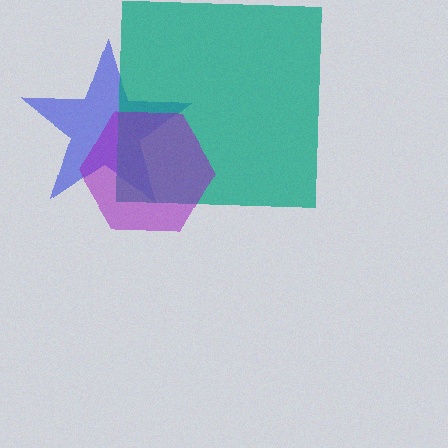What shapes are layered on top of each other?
The layered shapes are: a blue star, a teal square, a purple hexagon.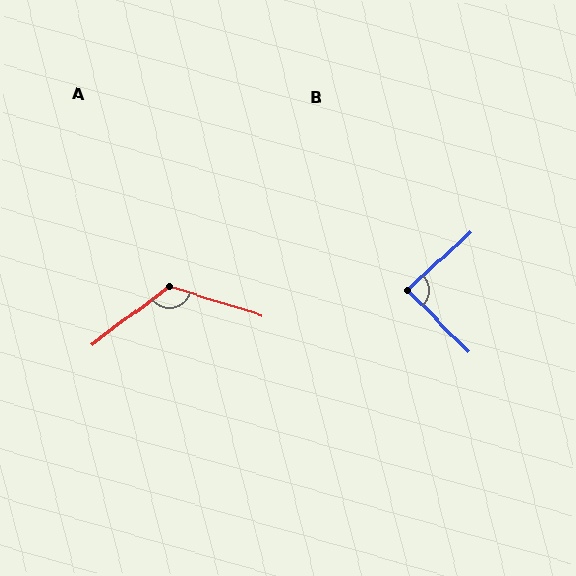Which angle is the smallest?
B, at approximately 88 degrees.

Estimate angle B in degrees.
Approximately 88 degrees.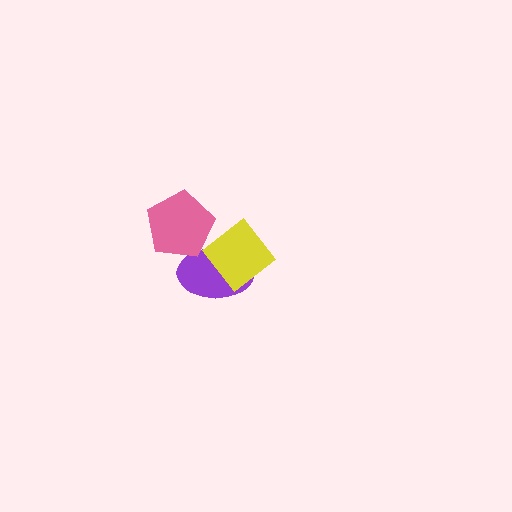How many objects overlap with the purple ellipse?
2 objects overlap with the purple ellipse.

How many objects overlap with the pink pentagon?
1 object overlaps with the pink pentagon.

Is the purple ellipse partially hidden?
Yes, it is partially covered by another shape.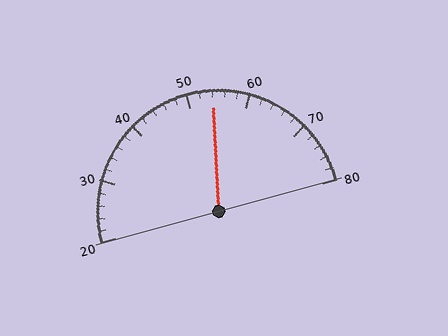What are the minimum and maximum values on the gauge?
The gauge ranges from 20 to 80.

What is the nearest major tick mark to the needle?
The nearest major tick mark is 50.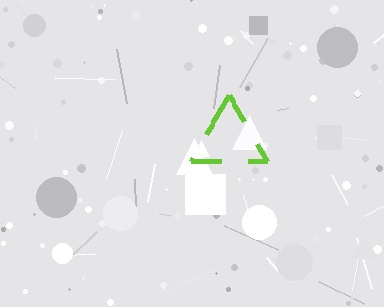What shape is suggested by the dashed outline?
The dashed outline suggests a triangle.